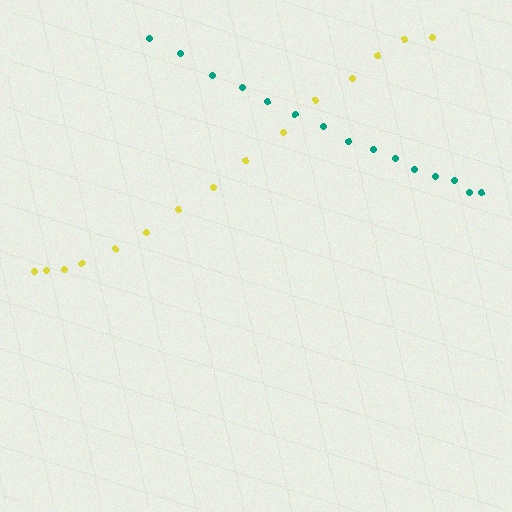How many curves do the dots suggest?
There are 2 distinct paths.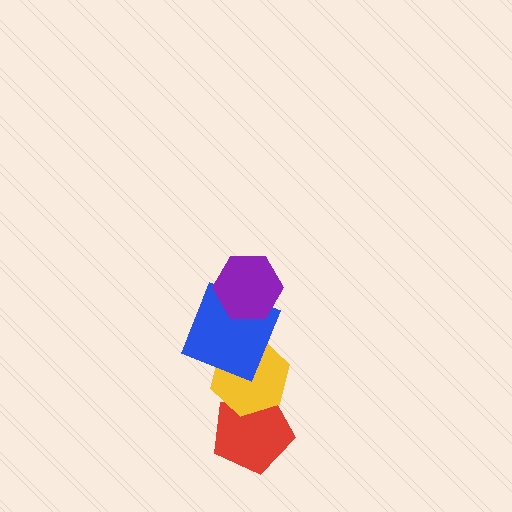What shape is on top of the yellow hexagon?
The blue square is on top of the yellow hexagon.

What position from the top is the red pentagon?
The red pentagon is 4th from the top.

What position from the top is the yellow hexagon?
The yellow hexagon is 3rd from the top.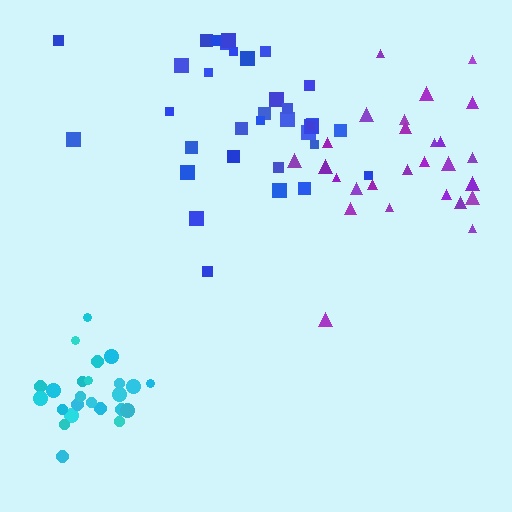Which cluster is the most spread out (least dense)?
Purple.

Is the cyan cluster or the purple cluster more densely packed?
Cyan.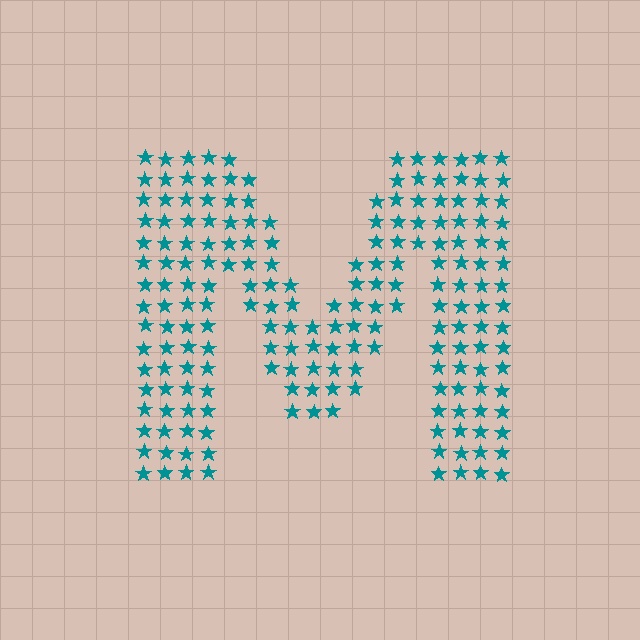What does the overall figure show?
The overall figure shows the letter M.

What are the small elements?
The small elements are stars.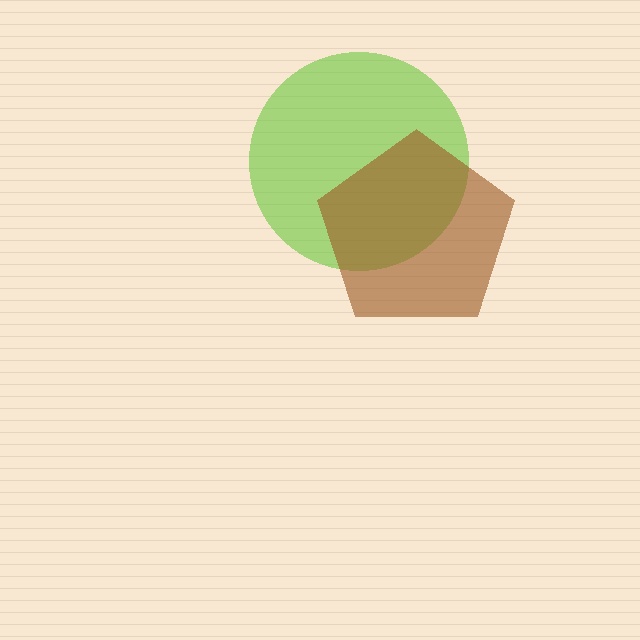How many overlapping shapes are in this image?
There are 2 overlapping shapes in the image.